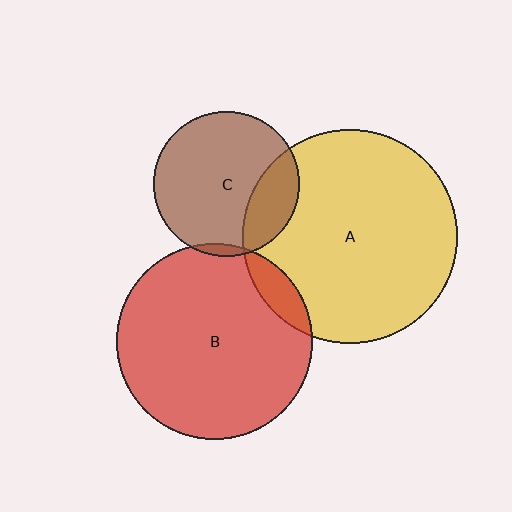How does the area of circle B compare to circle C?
Approximately 1.8 times.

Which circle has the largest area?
Circle A (yellow).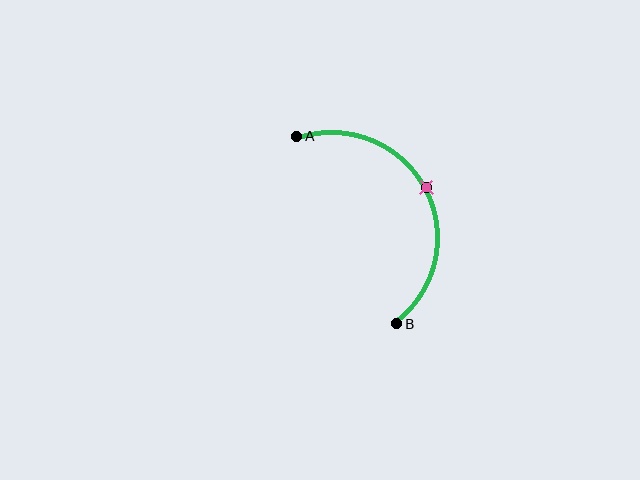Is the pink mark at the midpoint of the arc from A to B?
Yes. The pink mark lies on the arc at equal arc-length from both A and B — it is the arc midpoint.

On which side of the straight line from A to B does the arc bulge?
The arc bulges to the right of the straight line connecting A and B.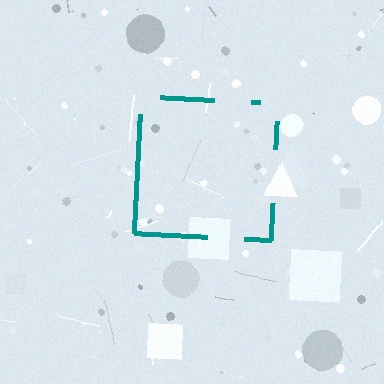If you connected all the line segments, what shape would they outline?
They would outline a square.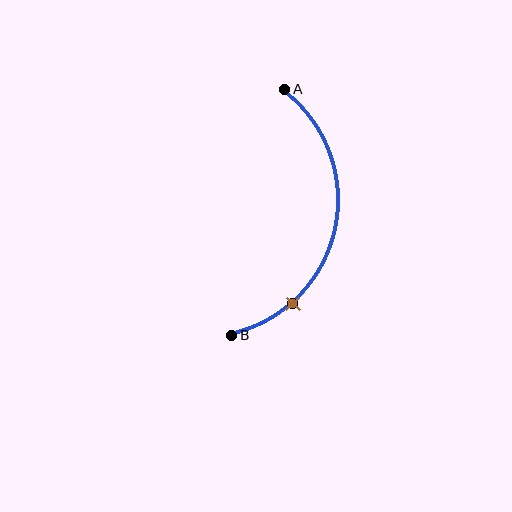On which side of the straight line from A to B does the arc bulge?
The arc bulges to the right of the straight line connecting A and B.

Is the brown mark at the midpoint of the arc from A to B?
No. The brown mark lies on the arc but is closer to endpoint B. The arc midpoint would be at the point on the curve equidistant along the arc from both A and B.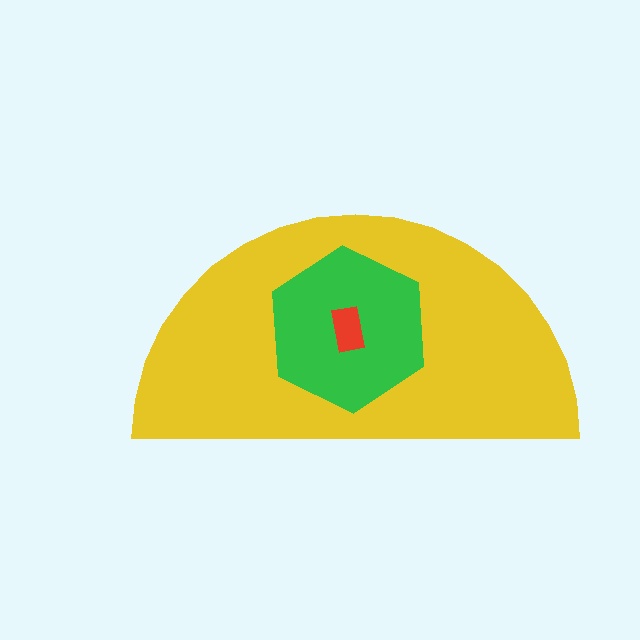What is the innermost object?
The red rectangle.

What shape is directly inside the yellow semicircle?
The green hexagon.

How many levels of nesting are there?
3.